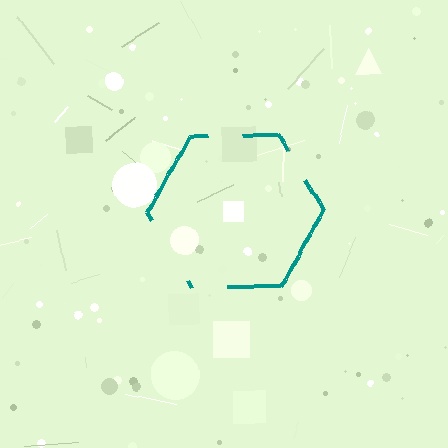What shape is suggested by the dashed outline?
The dashed outline suggests a hexagon.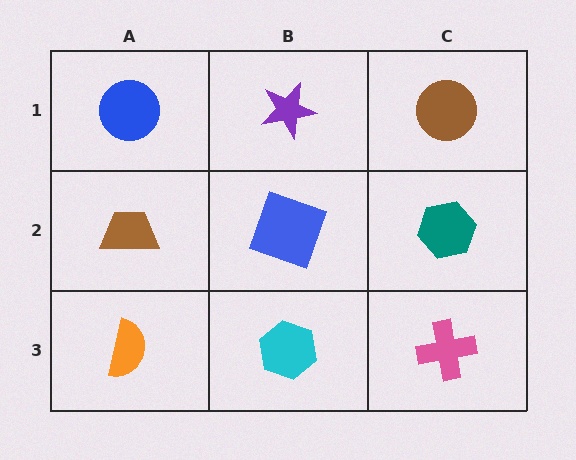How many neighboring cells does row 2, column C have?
3.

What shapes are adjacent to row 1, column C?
A teal hexagon (row 2, column C), a purple star (row 1, column B).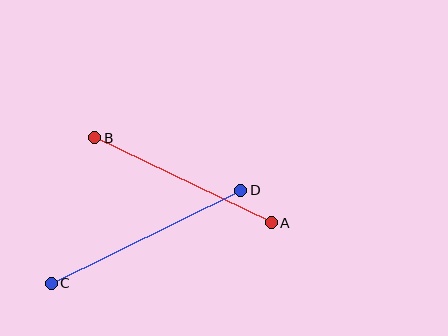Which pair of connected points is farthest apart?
Points C and D are farthest apart.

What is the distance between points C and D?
The distance is approximately 211 pixels.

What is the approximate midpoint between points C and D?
The midpoint is at approximately (146, 237) pixels.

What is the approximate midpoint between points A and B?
The midpoint is at approximately (183, 180) pixels.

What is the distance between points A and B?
The distance is approximately 196 pixels.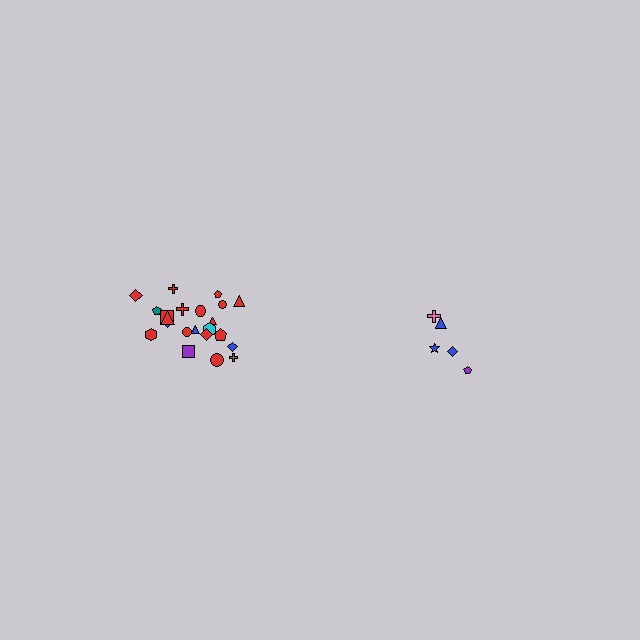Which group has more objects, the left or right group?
The left group.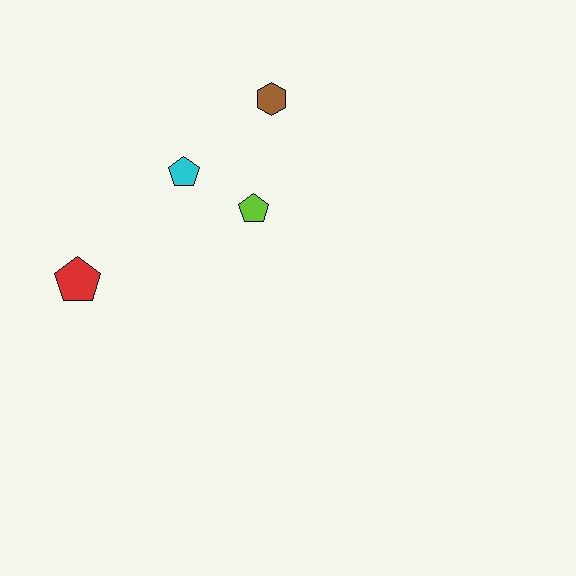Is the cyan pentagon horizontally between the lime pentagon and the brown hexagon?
No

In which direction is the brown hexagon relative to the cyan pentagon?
The brown hexagon is to the right of the cyan pentagon.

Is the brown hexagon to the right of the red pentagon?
Yes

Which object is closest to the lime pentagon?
The cyan pentagon is closest to the lime pentagon.